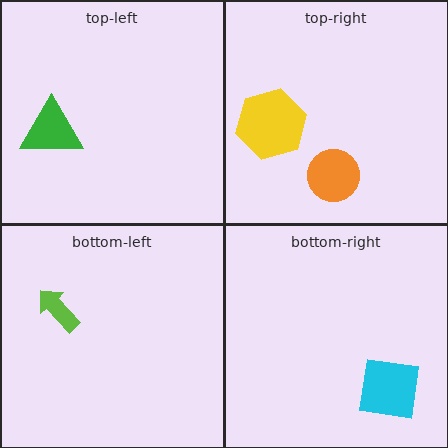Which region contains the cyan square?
The bottom-right region.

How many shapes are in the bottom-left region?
1.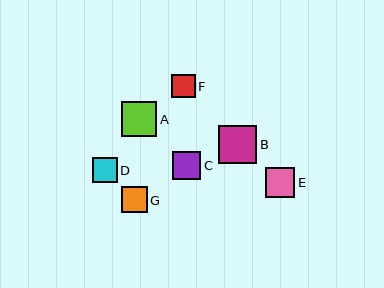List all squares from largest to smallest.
From largest to smallest: B, A, E, C, G, D, F.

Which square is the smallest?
Square F is the smallest with a size of approximately 23 pixels.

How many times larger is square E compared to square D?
Square E is approximately 1.2 times the size of square D.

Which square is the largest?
Square B is the largest with a size of approximately 38 pixels.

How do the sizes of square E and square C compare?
Square E and square C are approximately the same size.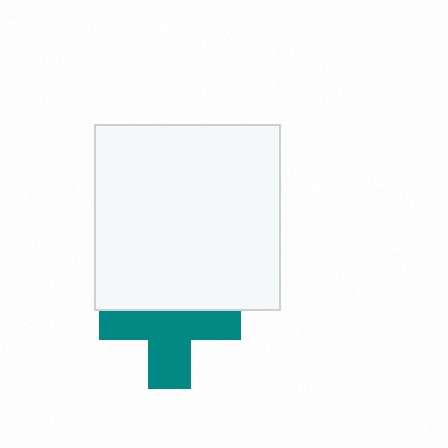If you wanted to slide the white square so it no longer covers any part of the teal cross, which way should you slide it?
Slide it up — that is the most direct way to separate the two shapes.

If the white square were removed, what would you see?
You would see the complete teal cross.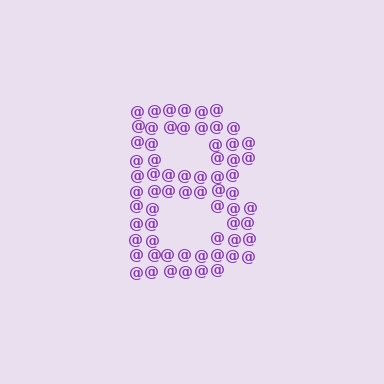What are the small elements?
The small elements are at signs.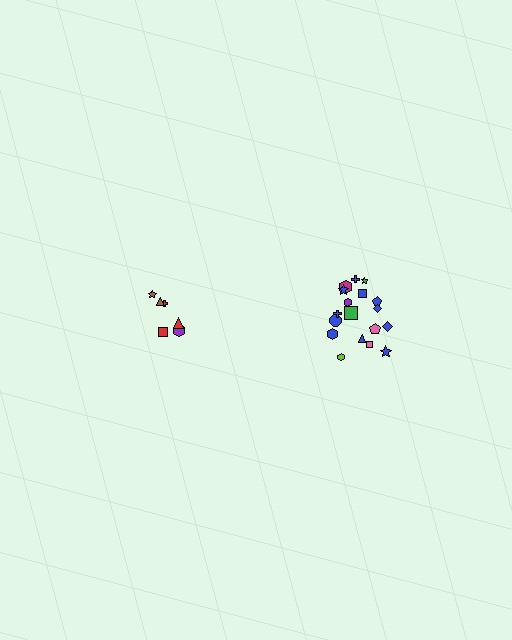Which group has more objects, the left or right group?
The right group.